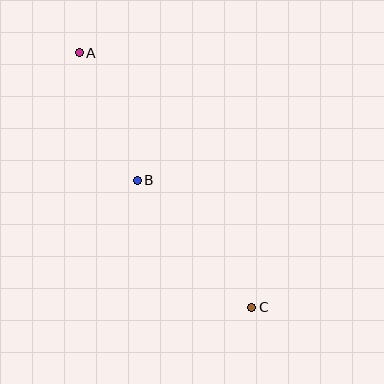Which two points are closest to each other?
Points A and B are closest to each other.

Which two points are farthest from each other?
Points A and C are farthest from each other.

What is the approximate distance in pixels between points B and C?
The distance between B and C is approximately 171 pixels.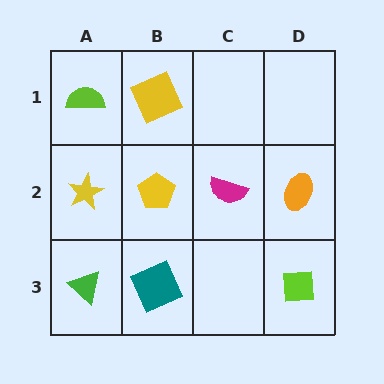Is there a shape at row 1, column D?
No, that cell is empty.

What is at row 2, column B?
A yellow pentagon.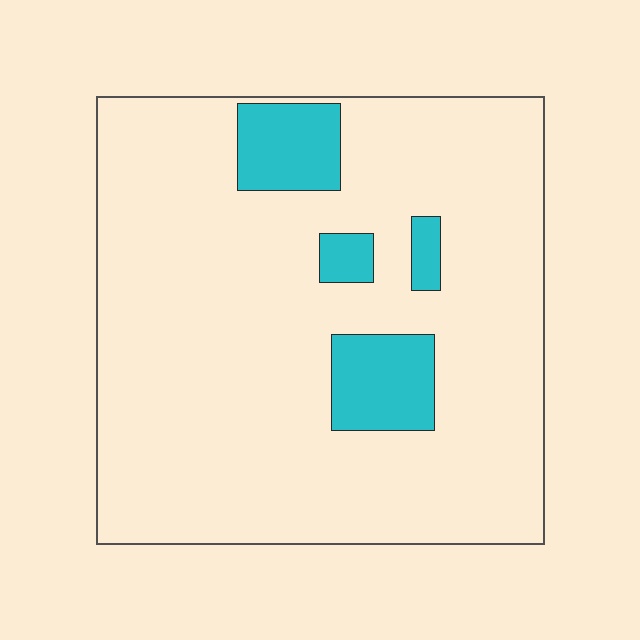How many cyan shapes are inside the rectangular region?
4.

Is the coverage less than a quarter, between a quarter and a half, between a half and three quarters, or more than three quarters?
Less than a quarter.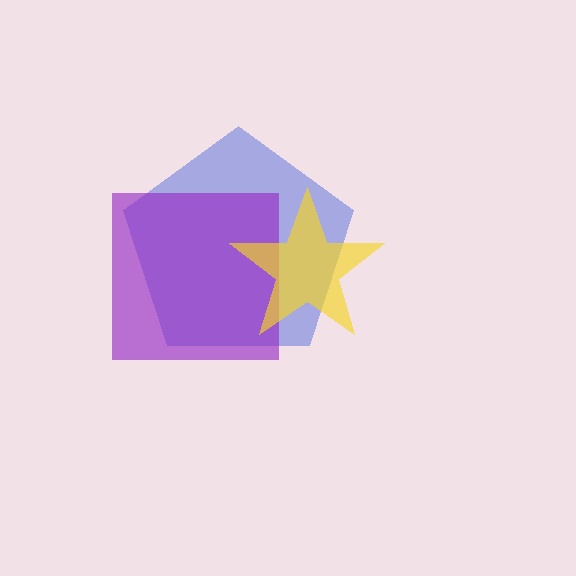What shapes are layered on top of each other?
The layered shapes are: a blue pentagon, a purple square, a yellow star.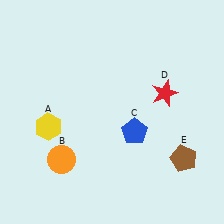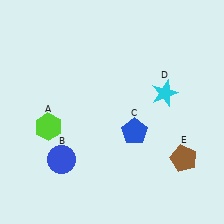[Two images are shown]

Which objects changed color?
A changed from yellow to lime. B changed from orange to blue. D changed from red to cyan.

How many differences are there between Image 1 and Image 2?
There are 3 differences between the two images.